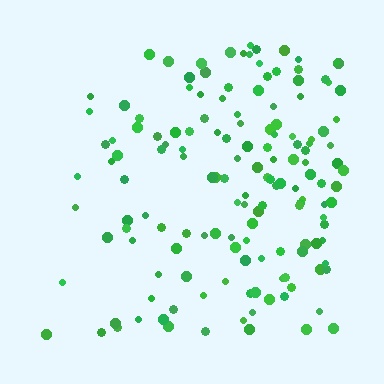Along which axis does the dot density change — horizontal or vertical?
Horizontal.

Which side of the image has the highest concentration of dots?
The right.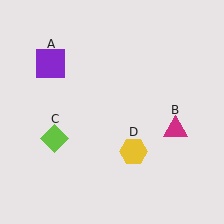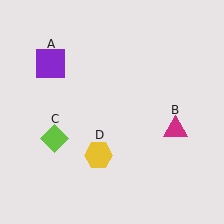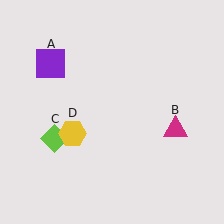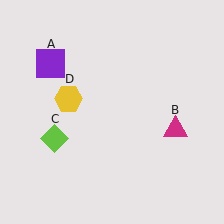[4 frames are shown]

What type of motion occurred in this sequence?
The yellow hexagon (object D) rotated clockwise around the center of the scene.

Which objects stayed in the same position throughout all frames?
Purple square (object A) and magenta triangle (object B) and lime diamond (object C) remained stationary.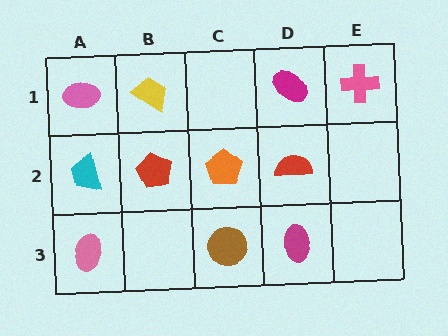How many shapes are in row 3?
3 shapes.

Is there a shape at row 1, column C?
No, that cell is empty.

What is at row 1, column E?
A pink cross.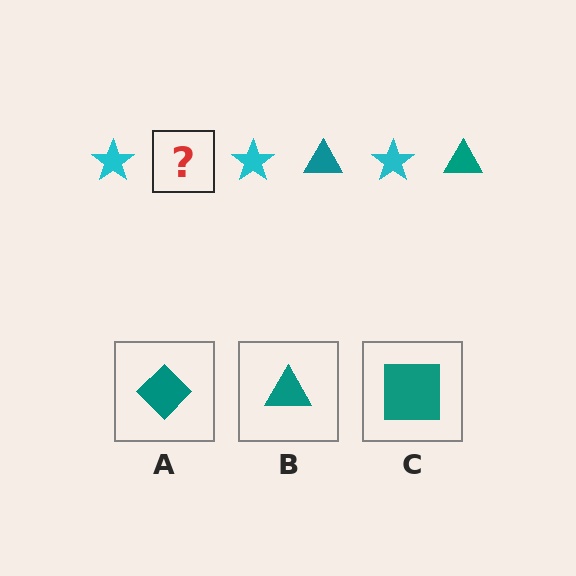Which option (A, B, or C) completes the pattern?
B.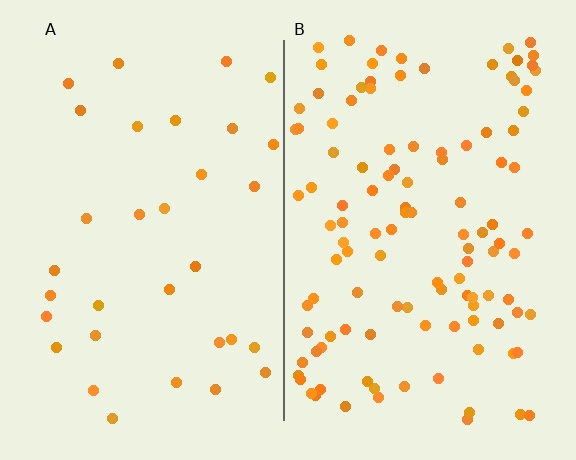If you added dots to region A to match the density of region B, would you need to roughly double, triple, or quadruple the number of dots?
Approximately quadruple.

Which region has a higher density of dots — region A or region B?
B (the right).